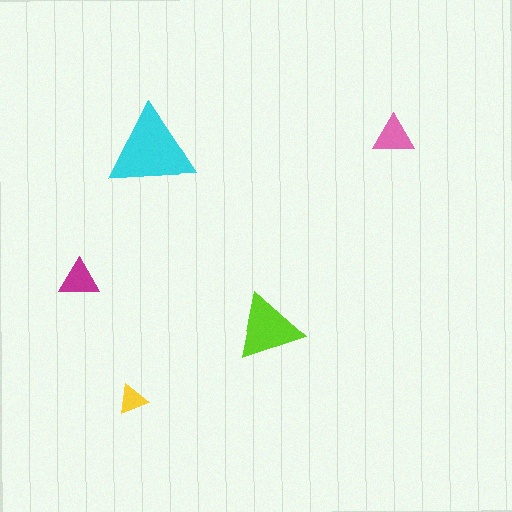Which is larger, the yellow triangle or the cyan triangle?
The cyan one.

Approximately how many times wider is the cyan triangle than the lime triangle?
About 1.5 times wider.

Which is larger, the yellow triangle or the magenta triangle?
The magenta one.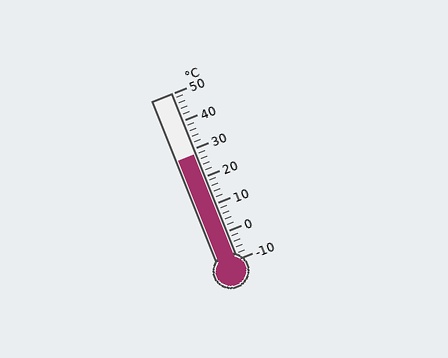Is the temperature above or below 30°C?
The temperature is below 30°C.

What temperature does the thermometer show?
The thermometer shows approximately 28°C.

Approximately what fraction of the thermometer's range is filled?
The thermometer is filled to approximately 65% of its range.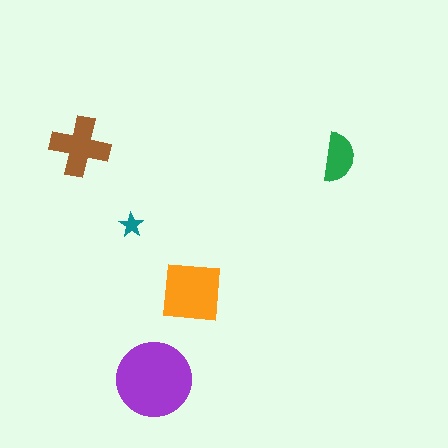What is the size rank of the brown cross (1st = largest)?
3rd.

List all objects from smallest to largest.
The teal star, the green semicircle, the brown cross, the orange square, the purple circle.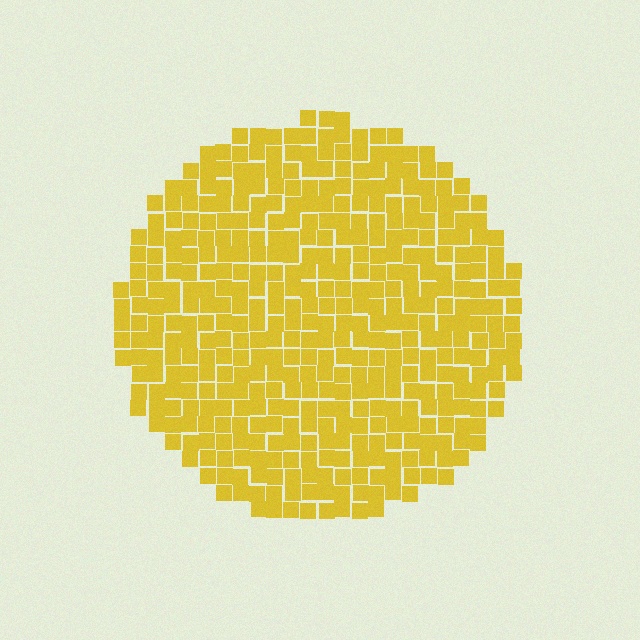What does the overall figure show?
The overall figure shows a circle.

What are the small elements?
The small elements are squares.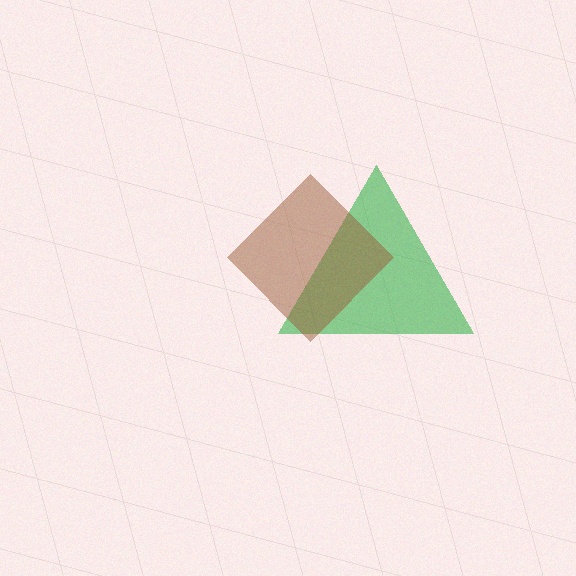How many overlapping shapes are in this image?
There are 2 overlapping shapes in the image.